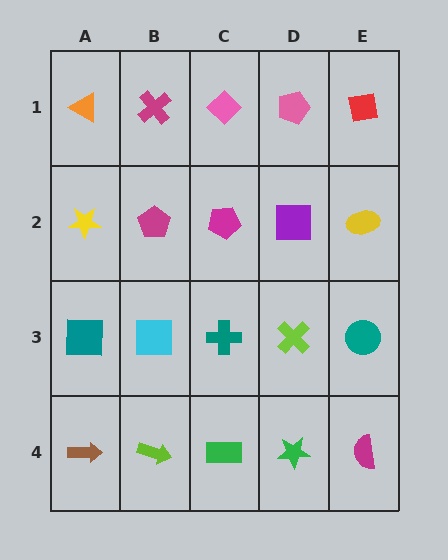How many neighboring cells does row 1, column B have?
3.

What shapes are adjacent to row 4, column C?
A teal cross (row 3, column C), a lime arrow (row 4, column B), a green star (row 4, column D).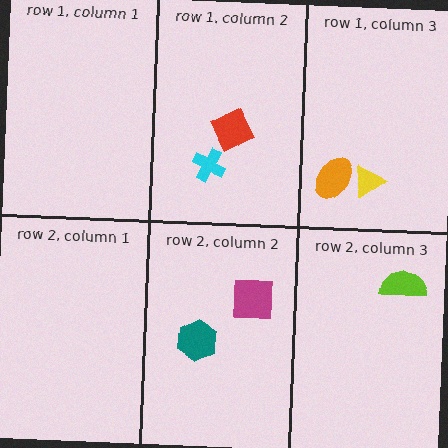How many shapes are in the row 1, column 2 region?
2.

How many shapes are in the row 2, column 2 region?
2.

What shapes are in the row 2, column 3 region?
The lime semicircle.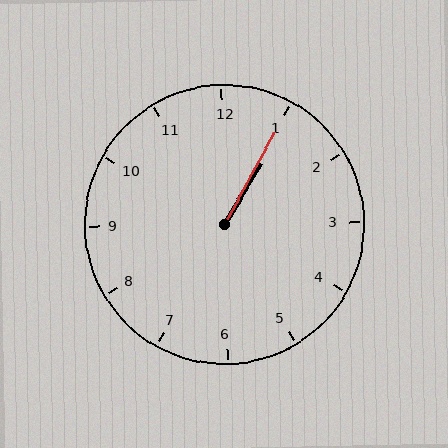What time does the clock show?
1:05.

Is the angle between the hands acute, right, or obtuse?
It is acute.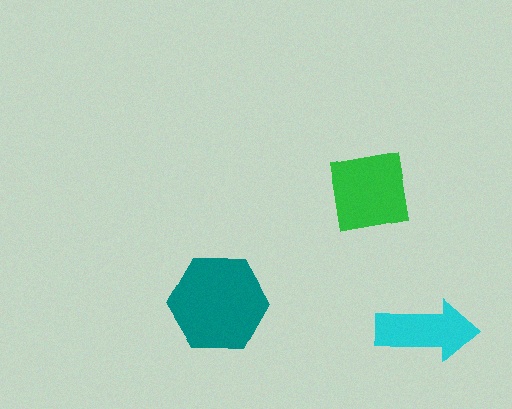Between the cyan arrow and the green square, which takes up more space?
The green square.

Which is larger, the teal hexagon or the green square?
The teal hexagon.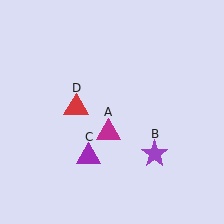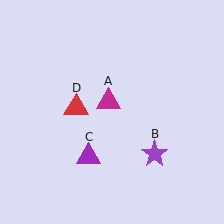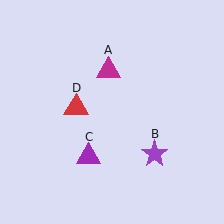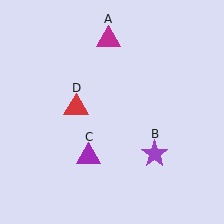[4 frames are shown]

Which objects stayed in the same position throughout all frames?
Purple star (object B) and purple triangle (object C) and red triangle (object D) remained stationary.